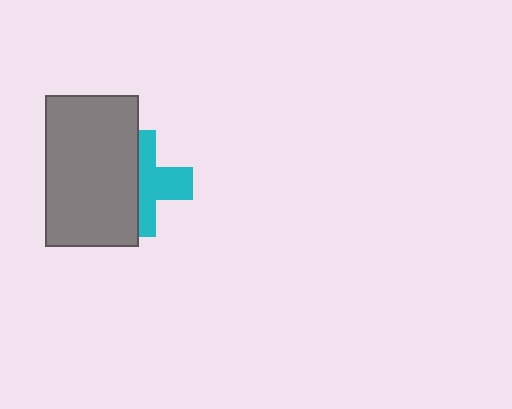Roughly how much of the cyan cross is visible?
About half of it is visible (roughly 50%).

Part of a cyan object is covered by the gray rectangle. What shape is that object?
It is a cross.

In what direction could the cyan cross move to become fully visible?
The cyan cross could move right. That would shift it out from behind the gray rectangle entirely.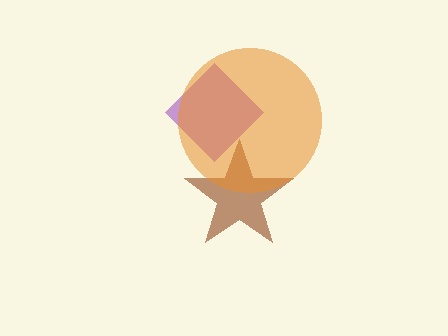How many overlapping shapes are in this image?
There are 3 overlapping shapes in the image.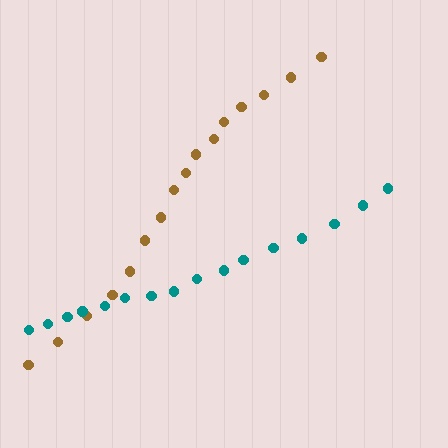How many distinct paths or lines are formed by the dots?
There are 2 distinct paths.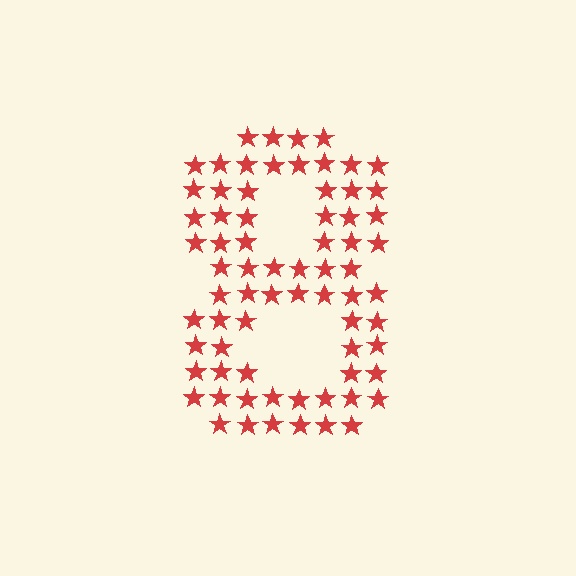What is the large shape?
The large shape is the digit 8.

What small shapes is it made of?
It is made of small stars.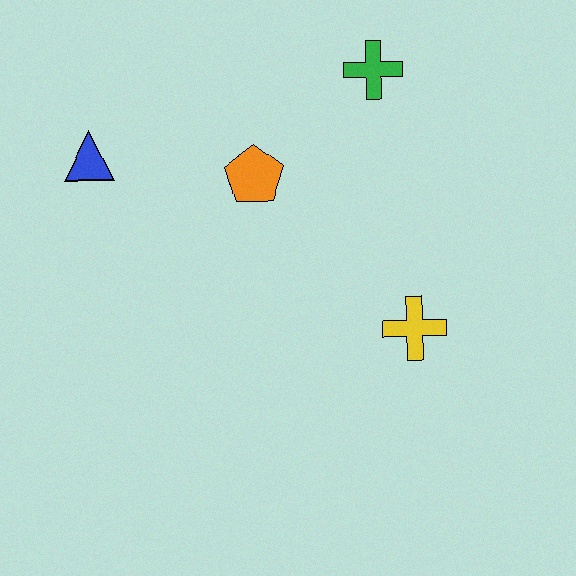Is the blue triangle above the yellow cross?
Yes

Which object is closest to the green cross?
The orange pentagon is closest to the green cross.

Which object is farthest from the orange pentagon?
The yellow cross is farthest from the orange pentagon.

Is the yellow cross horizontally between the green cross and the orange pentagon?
No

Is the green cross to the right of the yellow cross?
No